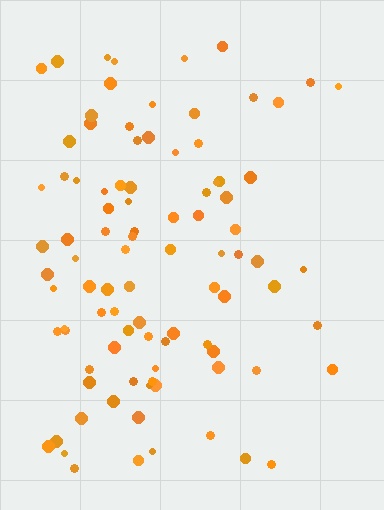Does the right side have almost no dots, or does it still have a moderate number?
Still a moderate number, just noticeably fewer than the left.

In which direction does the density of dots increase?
From right to left, with the left side densest.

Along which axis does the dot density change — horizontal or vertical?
Horizontal.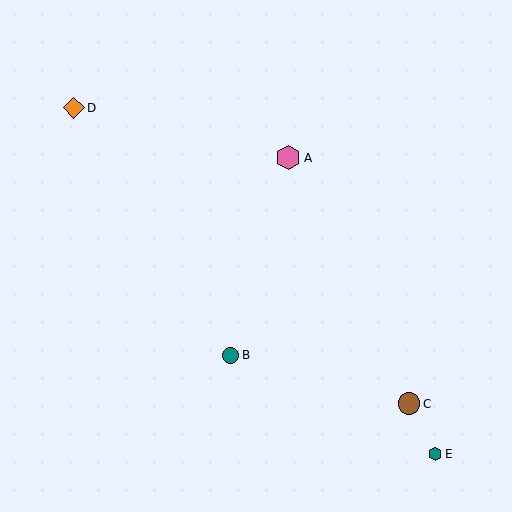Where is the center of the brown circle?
The center of the brown circle is at (409, 404).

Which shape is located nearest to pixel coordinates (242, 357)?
The teal circle (labeled B) at (231, 355) is nearest to that location.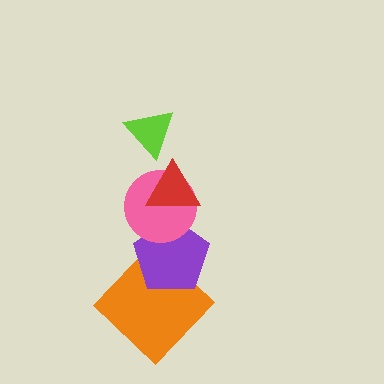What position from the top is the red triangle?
The red triangle is 2nd from the top.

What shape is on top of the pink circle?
The red triangle is on top of the pink circle.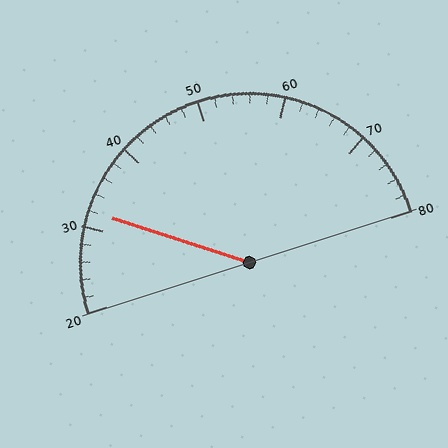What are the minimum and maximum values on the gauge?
The gauge ranges from 20 to 80.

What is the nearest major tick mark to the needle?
The nearest major tick mark is 30.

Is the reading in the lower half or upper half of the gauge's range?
The reading is in the lower half of the range (20 to 80).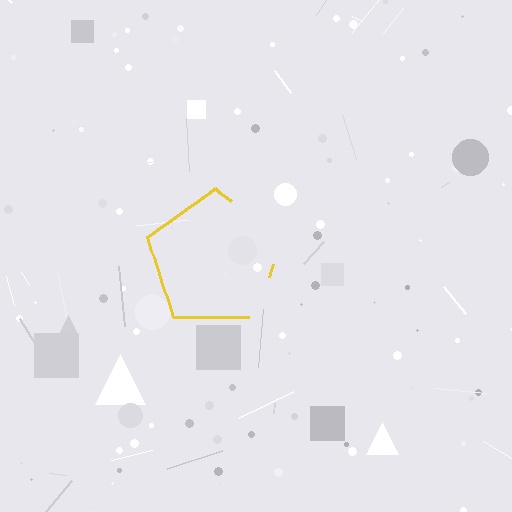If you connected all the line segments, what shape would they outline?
They would outline a pentagon.